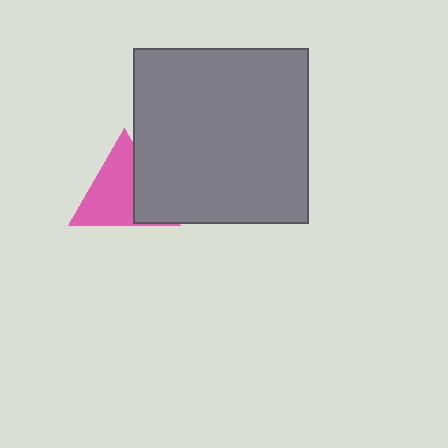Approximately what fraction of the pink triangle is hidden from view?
Roughly 34% of the pink triangle is hidden behind the gray square.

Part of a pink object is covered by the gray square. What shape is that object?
It is a triangle.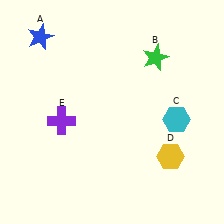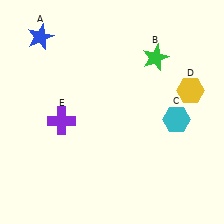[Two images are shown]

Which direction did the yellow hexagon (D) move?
The yellow hexagon (D) moved up.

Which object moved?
The yellow hexagon (D) moved up.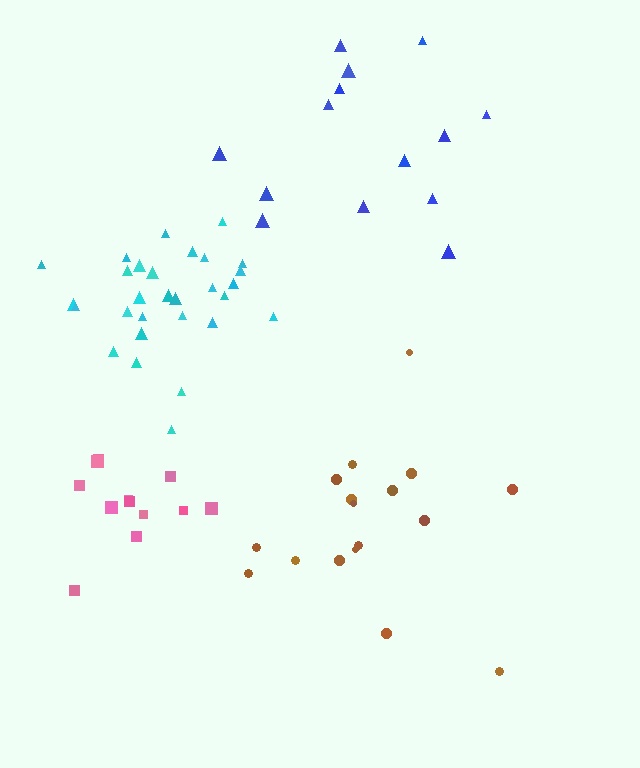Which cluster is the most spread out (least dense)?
Blue.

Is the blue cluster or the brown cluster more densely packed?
Brown.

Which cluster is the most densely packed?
Cyan.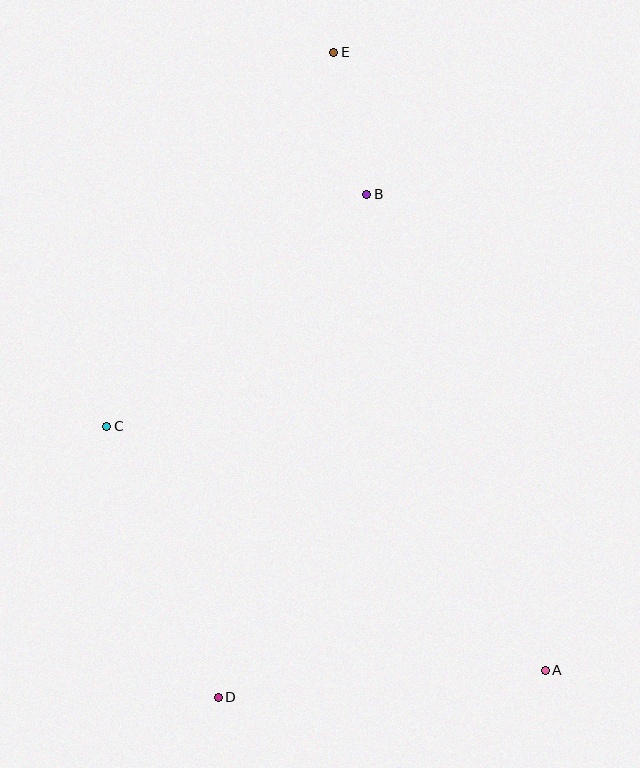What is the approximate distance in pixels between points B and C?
The distance between B and C is approximately 349 pixels.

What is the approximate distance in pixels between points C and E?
The distance between C and E is approximately 438 pixels.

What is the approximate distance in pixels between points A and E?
The distance between A and E is approximately 653 pixels.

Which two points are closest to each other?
Points B and E are closest to each other.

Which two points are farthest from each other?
Points D and E are farthest from each other.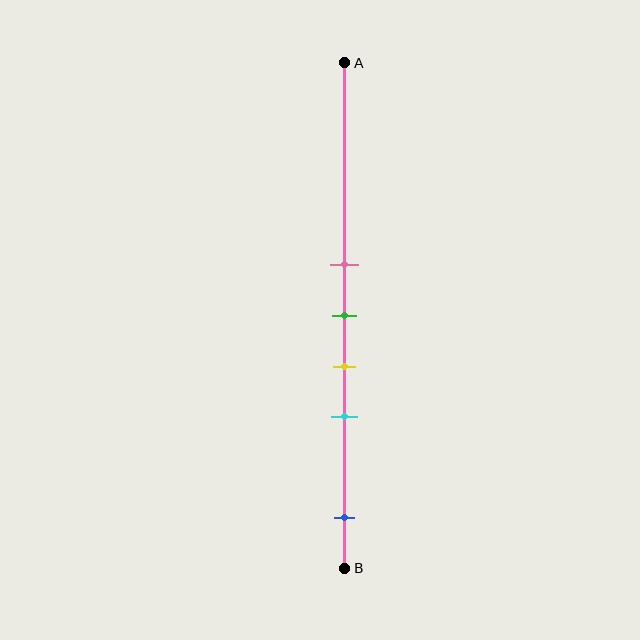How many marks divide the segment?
There are 5 marks dividing the segment.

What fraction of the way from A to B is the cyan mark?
The cyan mark is approximately 70% (0.7) of the way from A to B.